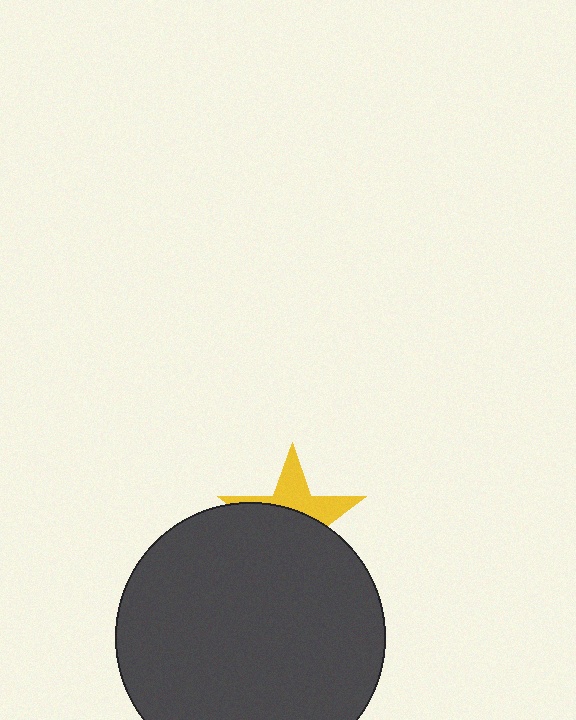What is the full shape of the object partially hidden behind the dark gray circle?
The partially hidden object is a yellow star.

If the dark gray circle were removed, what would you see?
You would see the complete yellow star.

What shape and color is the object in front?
The object in front is a dark gray circle.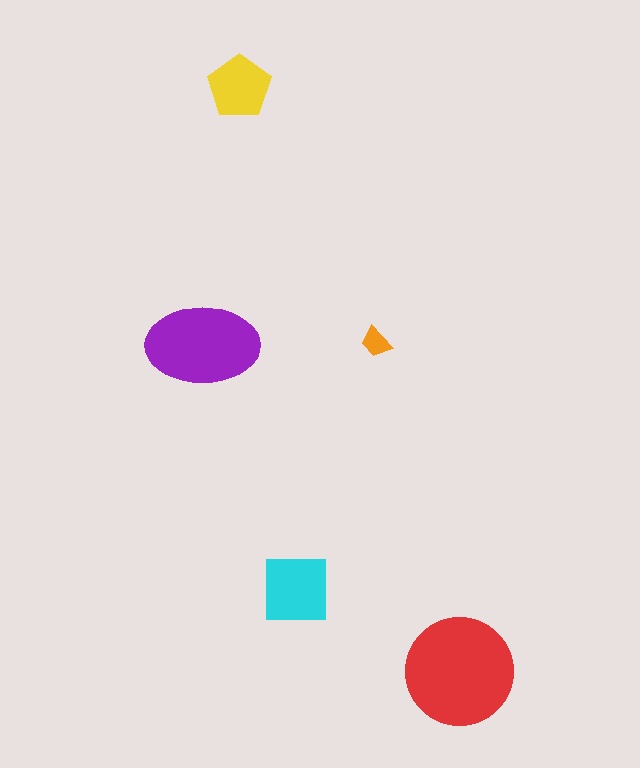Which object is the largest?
The red circle.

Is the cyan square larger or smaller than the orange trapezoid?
Larger.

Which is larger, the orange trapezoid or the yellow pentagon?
The yellow pentagon.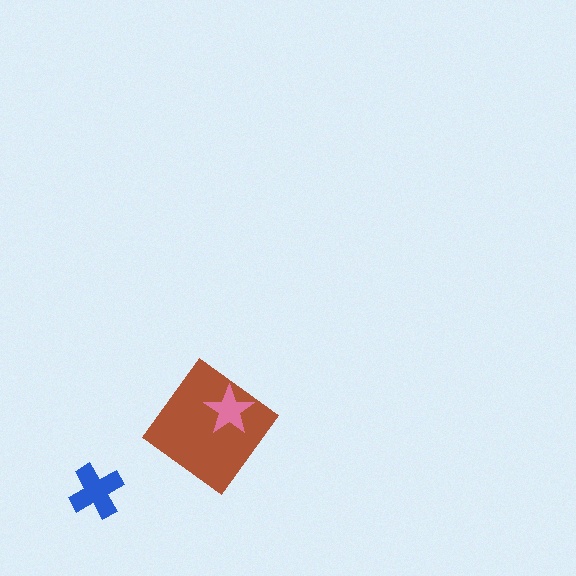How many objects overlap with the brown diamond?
1 object overlaps with the brown diamond.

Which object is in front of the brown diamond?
The pink star is in front of the brown diamond.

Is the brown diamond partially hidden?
Yes, it is partially covered by another shape.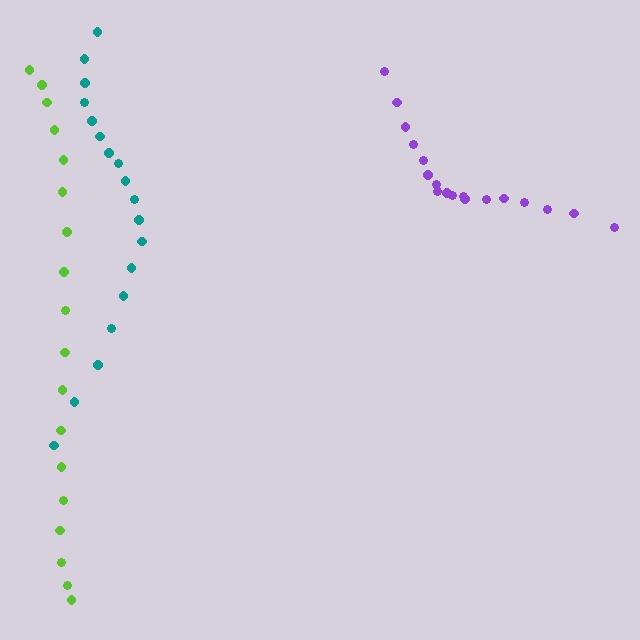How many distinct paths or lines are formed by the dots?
There are 3 distinct paths.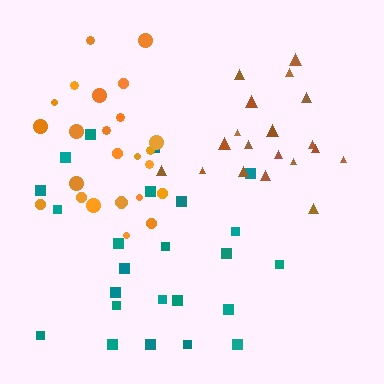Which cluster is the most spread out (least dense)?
Teal.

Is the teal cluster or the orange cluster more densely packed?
Orange.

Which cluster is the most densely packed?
Orange.